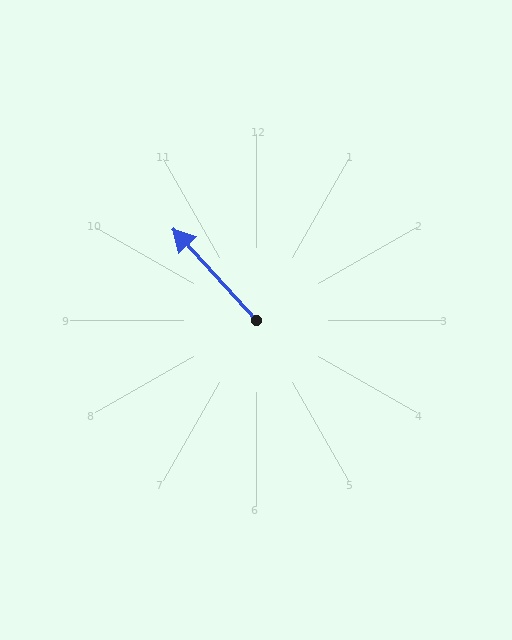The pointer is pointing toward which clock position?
Roughly 11 o'clock.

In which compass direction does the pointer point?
Northwest.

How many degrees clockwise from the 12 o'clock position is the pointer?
Approximately 317 degrees.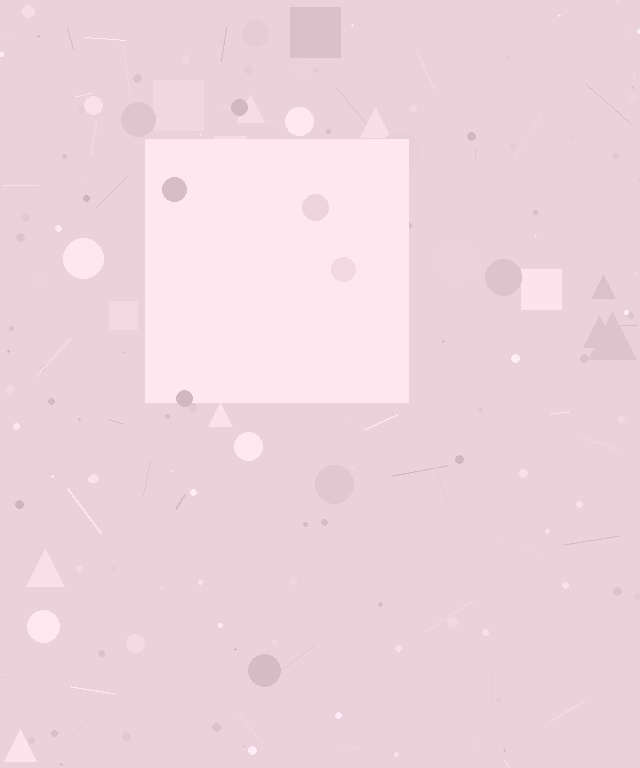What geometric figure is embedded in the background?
A square is embedded in the background.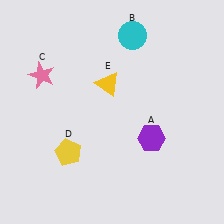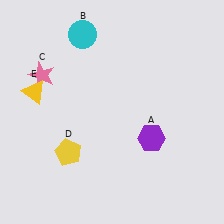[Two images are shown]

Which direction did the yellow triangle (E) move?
The yellow triangle (E) moved left.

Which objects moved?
The objects that moved are: the cyan circle (B), the yellow triangle (E).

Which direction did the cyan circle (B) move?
The cyan circle (B) moved left.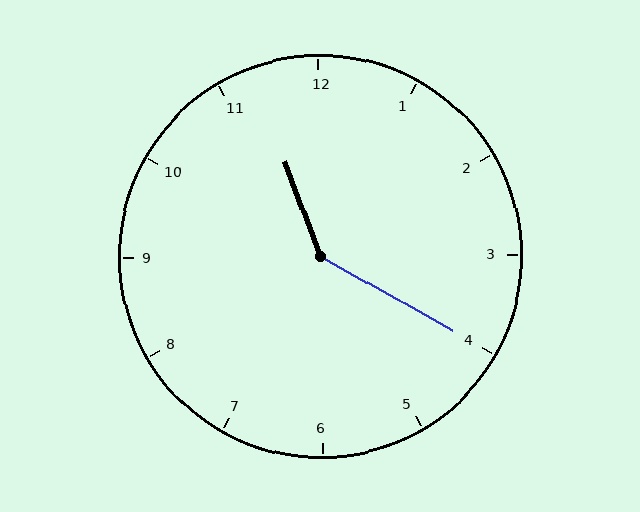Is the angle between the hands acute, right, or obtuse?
It is obtuse.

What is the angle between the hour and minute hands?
Approximately 140 degrees.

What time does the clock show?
11:20.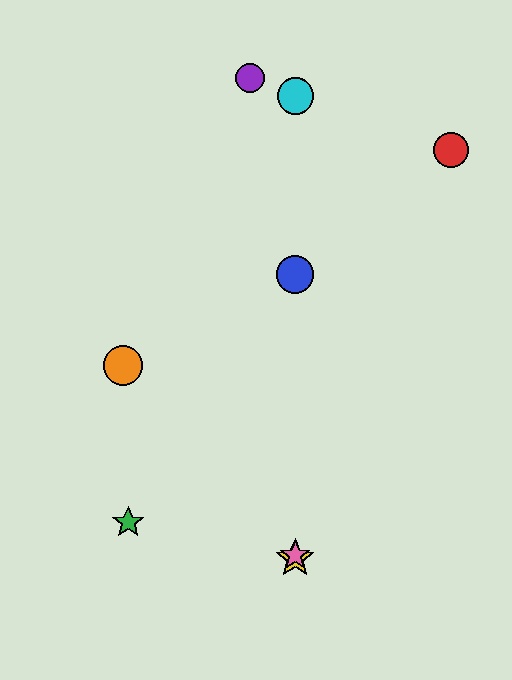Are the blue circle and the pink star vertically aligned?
Yes, both are at x≈295.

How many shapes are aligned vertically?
4 shapes (the blue circle, the yellow star, the cyan circle, the pink star) are aligned vertically.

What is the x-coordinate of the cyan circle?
The cyan circle is at x≈295.